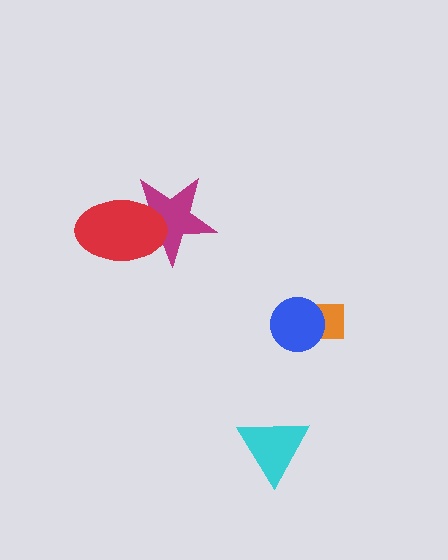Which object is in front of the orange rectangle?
The blue circle is in front of the orange rectangle.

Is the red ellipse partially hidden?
No, no other shape covers it.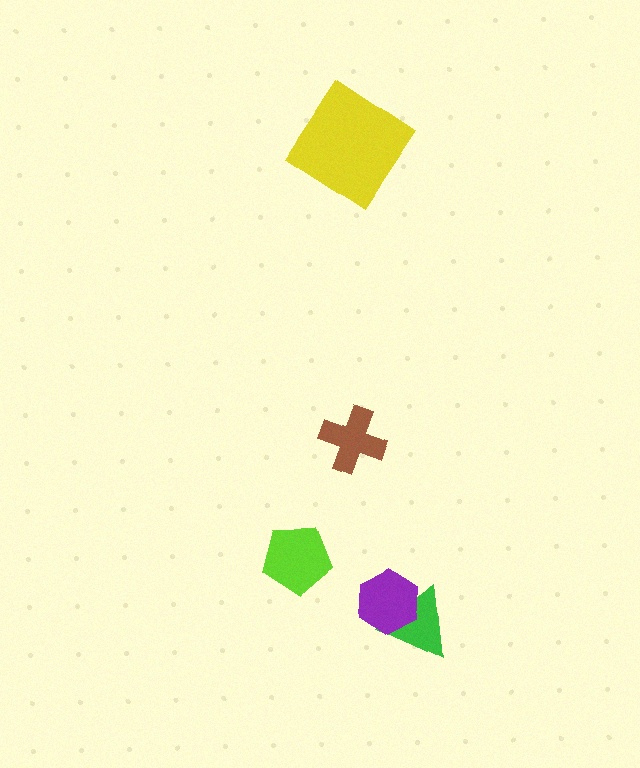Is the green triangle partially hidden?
Yes, it is partially covered by another shape.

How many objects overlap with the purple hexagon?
1 object overlaps with the purple hexagon.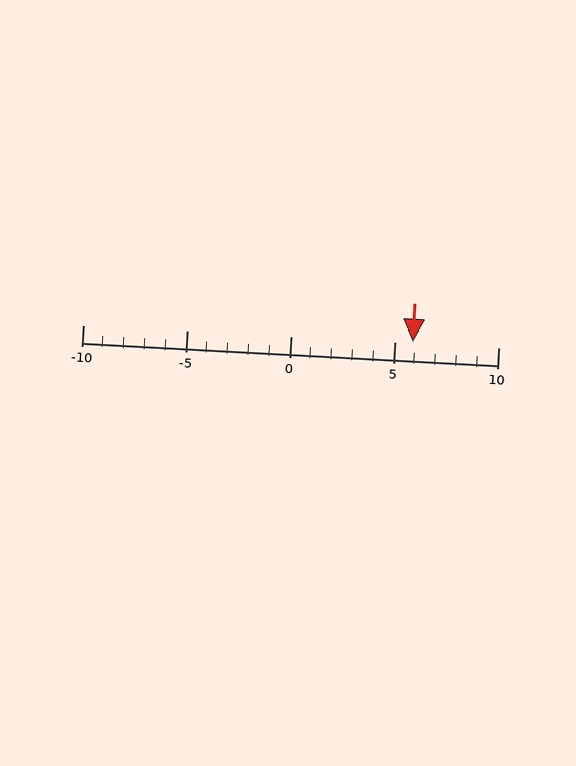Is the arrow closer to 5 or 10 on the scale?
The arrow is closer to 5.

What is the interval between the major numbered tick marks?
The major tick marks are spaced 5 units apart.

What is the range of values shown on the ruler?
The ruler shows values from -10 to 10.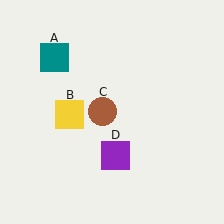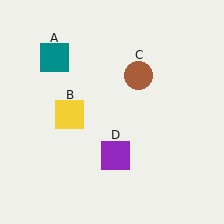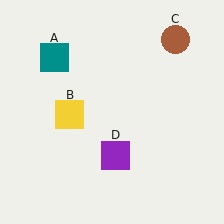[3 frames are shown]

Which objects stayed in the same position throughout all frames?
Teal square (object A) and yellow square (object B) and purple square (object D) remained stationary.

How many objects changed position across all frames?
1 object changed position: brown circle (object C).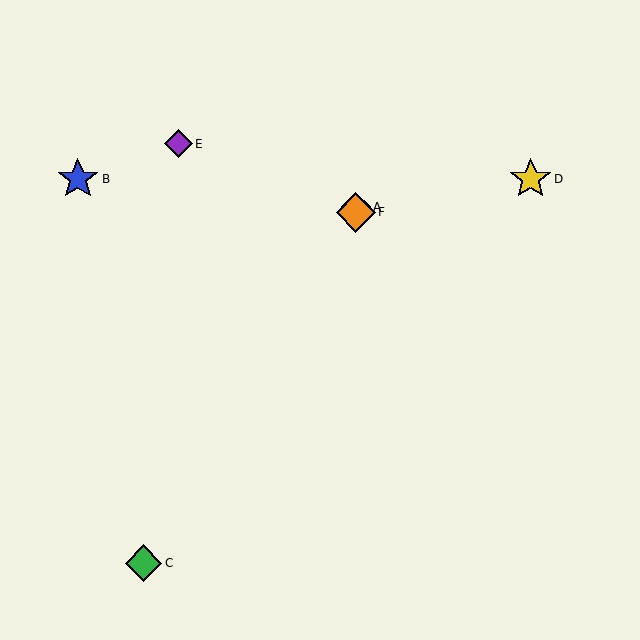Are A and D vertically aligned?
No, A is at x≈356 and D is at x≈531.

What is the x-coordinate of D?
Object D is at x≈531.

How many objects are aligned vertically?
2 objects (A, F) are aligned vertically.